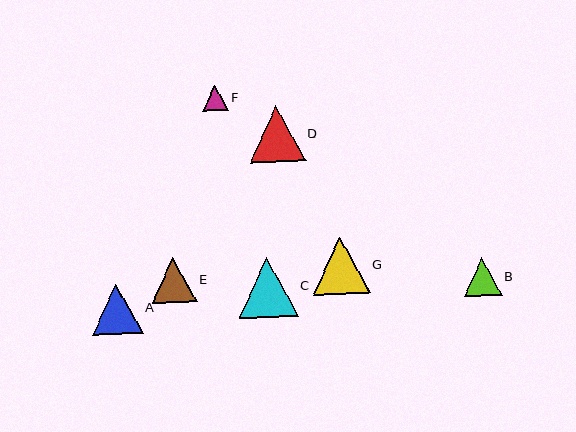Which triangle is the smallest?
Triangle F is the smallest with a size of approximately 26 pixels.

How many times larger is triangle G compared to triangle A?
Triangle G is approximately 1.1 times the size of triangle A.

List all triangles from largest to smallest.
From largest to smallest: C, G, D, A, E, B, F.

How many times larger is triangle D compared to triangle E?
Triangle D is approximately 1.2 times the size of triangle E.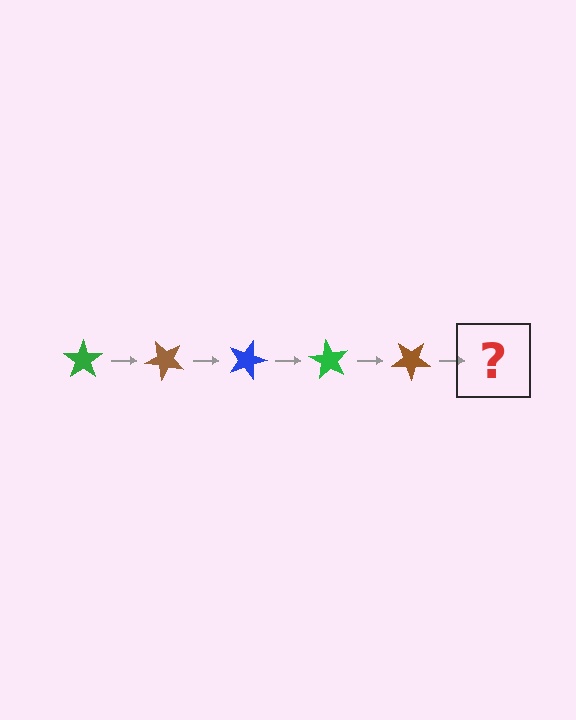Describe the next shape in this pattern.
It should be a blue star, rotated 225 degrees from the start.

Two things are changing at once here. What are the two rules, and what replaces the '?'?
The two rules are that it rotates 45 degrees each step and the color cycles through green, brown, and blue. The '?' should be a blue star, rotated 225 degrees from the start.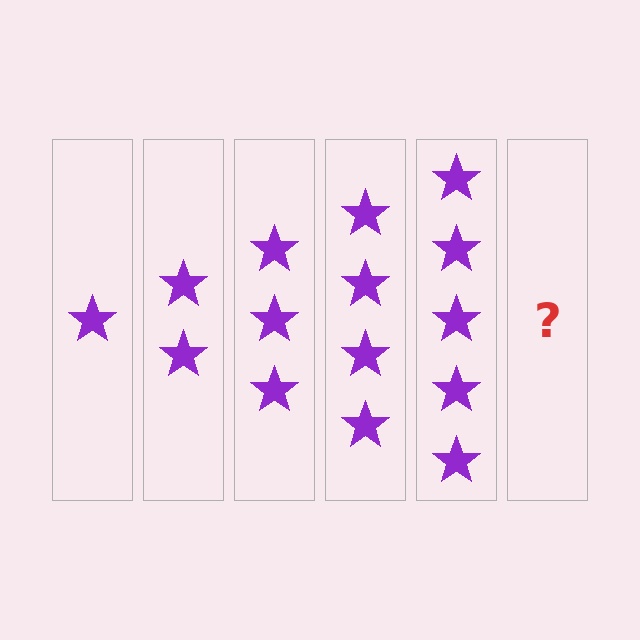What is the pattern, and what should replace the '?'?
The pattern is that each step adds one more star. The '?' should be 6 stars.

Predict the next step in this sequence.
The next step is 6 stars.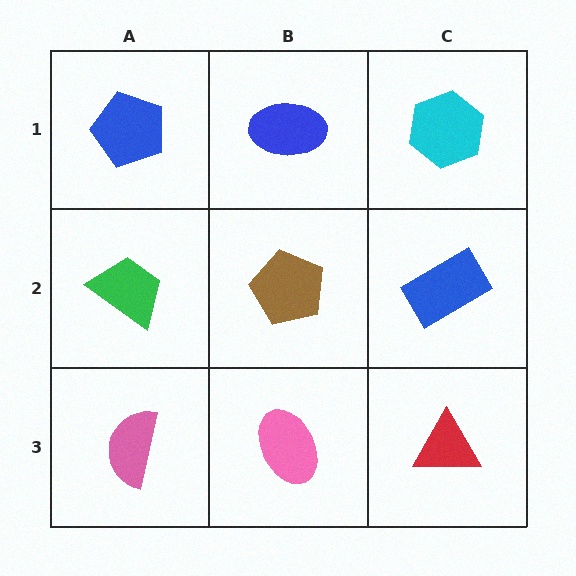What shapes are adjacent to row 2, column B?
A blue ellipse (row 1, column B), a pink ellipse (row 3, column B), a green trapezoid (row 2, column A), a blue rectangle (row 2, column C).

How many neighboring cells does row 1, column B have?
3.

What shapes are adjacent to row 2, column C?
A cyan hexagon (row 1, column C), a red triangle (row 3, column C), a brown pentagon (row 2, column B).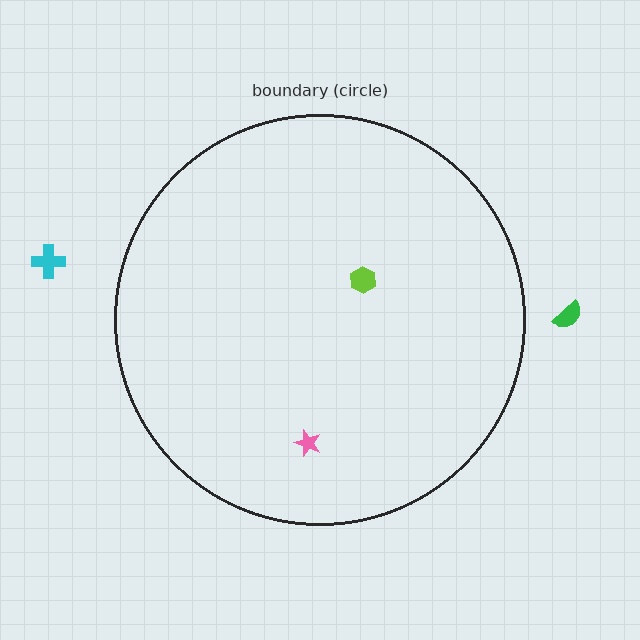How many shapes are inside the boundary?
2 inside, 2 outside.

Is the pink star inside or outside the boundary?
Inside.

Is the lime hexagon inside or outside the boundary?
Inside.